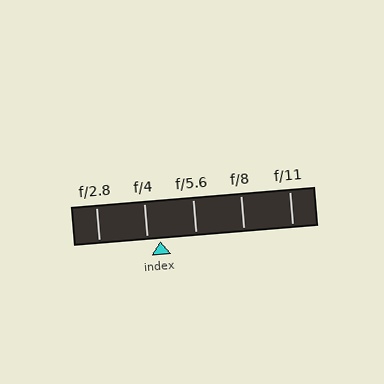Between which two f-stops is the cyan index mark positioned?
The index mark is between f/4 and f/5.6.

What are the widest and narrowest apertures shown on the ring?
The widest aperture shown is f/2.8 and the narrowest is f/11.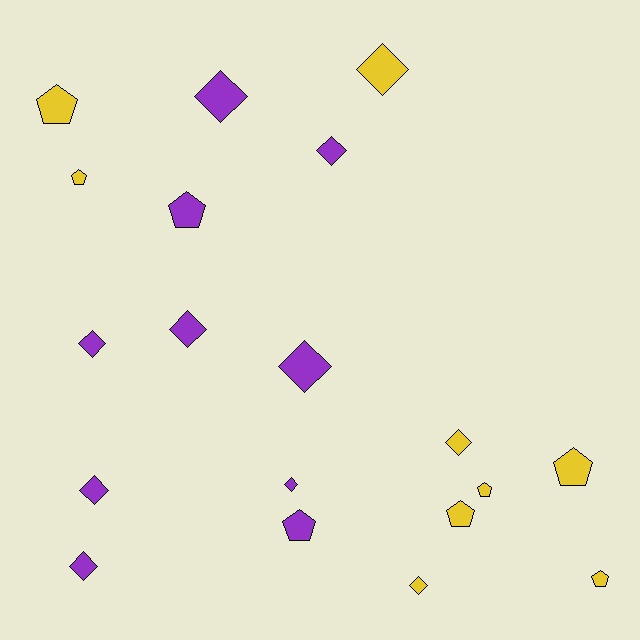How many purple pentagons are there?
There are 2 purple pentagons.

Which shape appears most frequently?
Diamond, with 11 objects.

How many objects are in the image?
There are 19 objects.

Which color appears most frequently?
Purple, with 10 objects.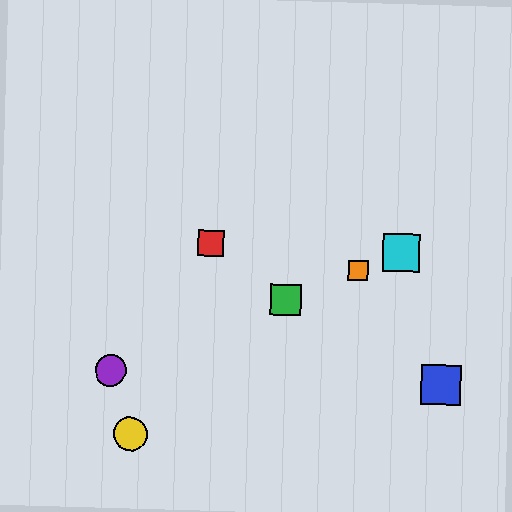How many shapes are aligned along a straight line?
4 shapes (the green square, the purple circle, the orange square, the cyan square) are aligned along a straight line.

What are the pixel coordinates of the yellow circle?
The yellow circle is at (131, 434).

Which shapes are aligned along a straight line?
The green square, the purple circle, the orange square, the cyan square are aligned along a straight line.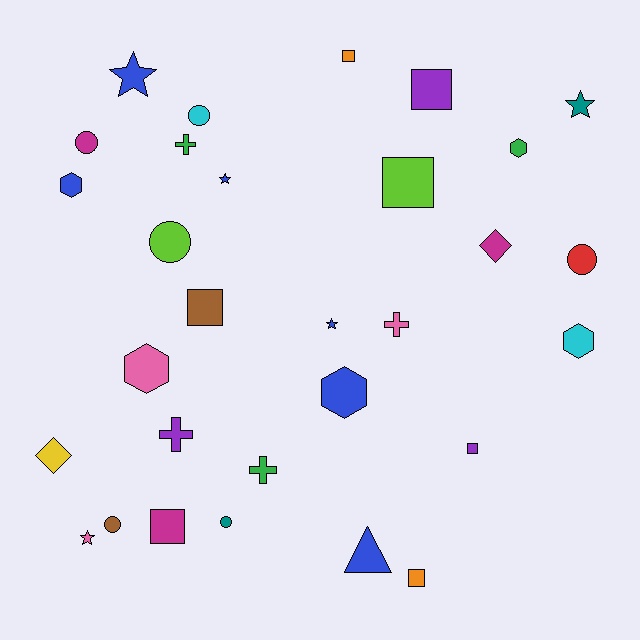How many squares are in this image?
There are 7 squares.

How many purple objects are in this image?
There are 3 purple objects.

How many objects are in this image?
There are 30 objects.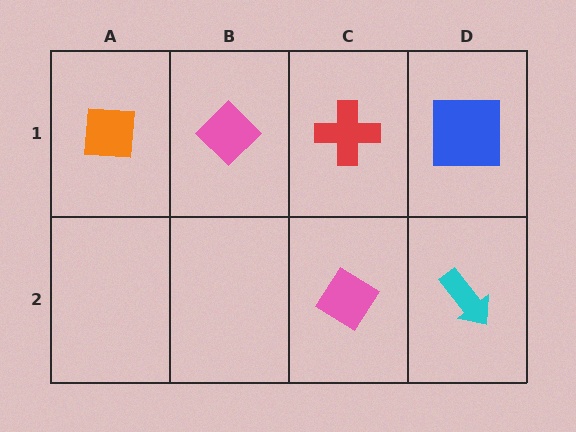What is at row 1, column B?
A pink diamond.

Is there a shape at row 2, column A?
No, that cell is empty.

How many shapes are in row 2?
2 shapes.